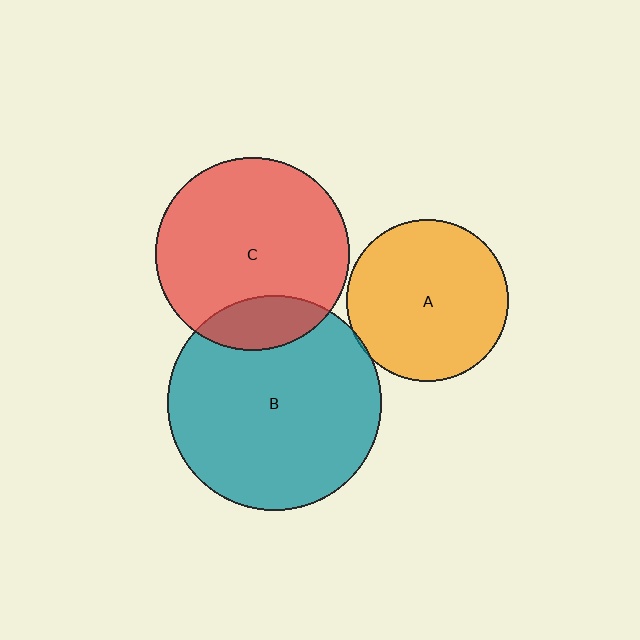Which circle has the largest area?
Circle B (teal).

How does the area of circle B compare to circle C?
Approximately 1.2 times.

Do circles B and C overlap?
Yes.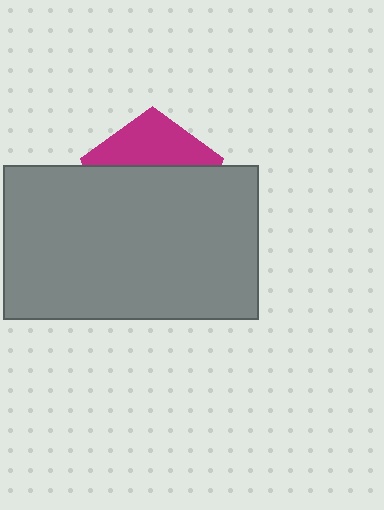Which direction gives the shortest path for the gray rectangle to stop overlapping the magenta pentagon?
Moving down gives the shortest separation.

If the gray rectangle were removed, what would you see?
You would see the complete magenta pentagon.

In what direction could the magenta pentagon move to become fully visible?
The magenta pentagon could move up. That would shift it out from behind the gray rectangle entirely.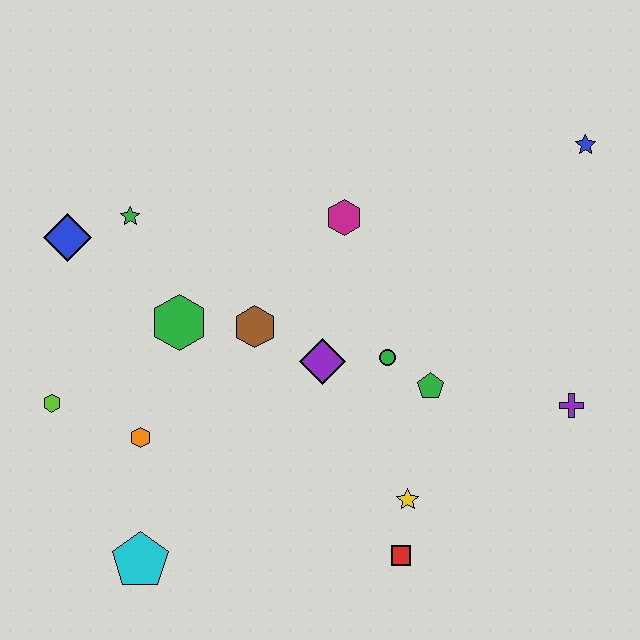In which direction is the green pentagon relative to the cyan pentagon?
The green pentagon is to the right of the cyan pentagon.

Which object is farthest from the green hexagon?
The blue star is farthest from the green hexagon.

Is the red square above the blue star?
No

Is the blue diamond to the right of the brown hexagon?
No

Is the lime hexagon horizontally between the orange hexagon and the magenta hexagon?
No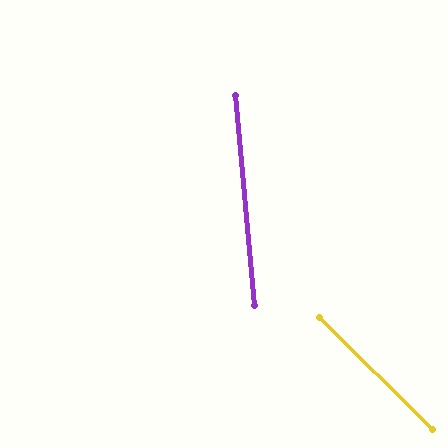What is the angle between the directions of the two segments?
Approximately 40 degrees.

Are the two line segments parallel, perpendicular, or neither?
Neither parallel nor perpendicular — they differ by about 40°.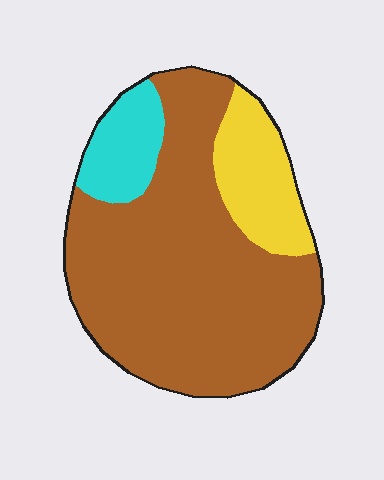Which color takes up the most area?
Brown, at roughly 75%.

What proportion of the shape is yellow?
Yellow covers about 15% of the shape.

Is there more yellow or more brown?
Brown.